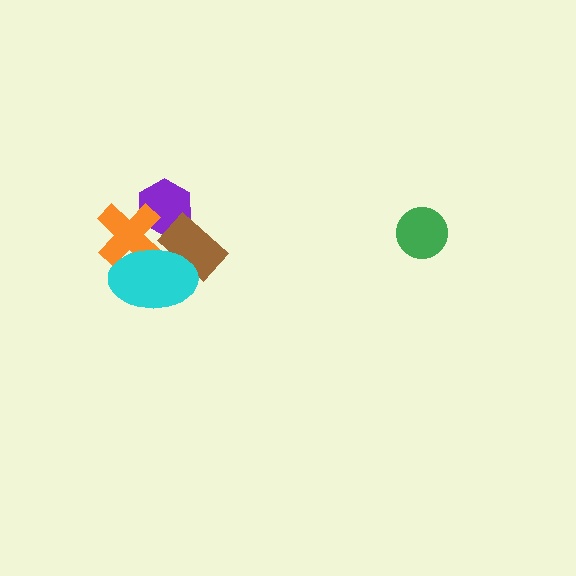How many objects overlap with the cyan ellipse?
2 objects overlap with the cyan ellipse.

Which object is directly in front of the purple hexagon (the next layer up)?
The orange cross is directly in front of the purple hexagon.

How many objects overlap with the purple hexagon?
2 objects overlap with the purple hexagon.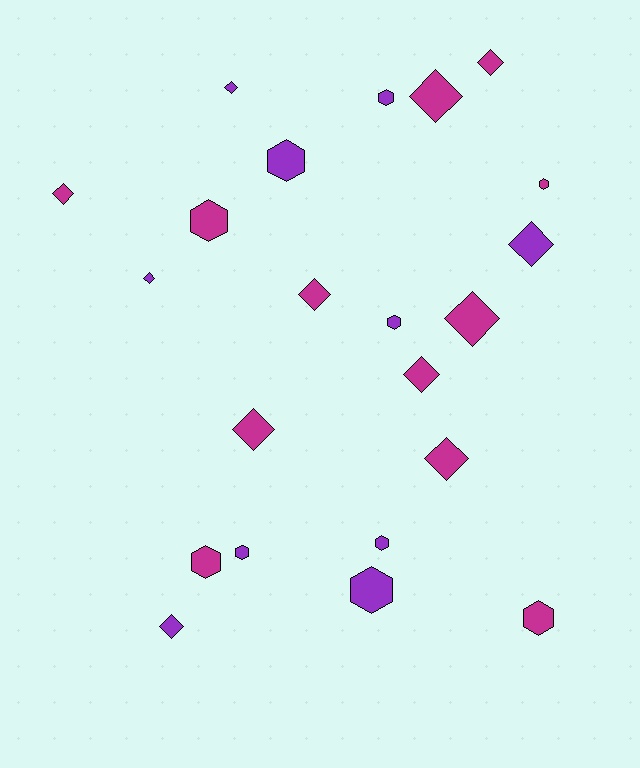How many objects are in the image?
There are 22 objects.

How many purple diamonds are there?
There are 4 purple diamonds.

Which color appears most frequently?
Magenta, with 12 objects.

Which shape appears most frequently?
Diamond, with 12 objects.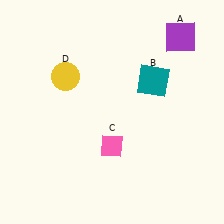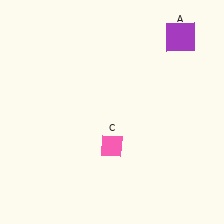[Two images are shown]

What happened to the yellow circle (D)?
The yellow circle (D) was removed in Image 2. It was in the top-left area of Image 1.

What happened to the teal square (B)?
The teal square (B) was removed in Image 2. It was in the top-right area of Image 1.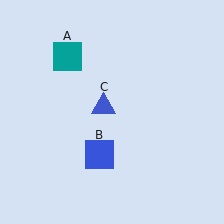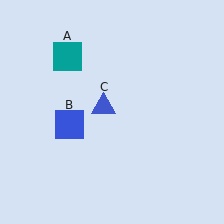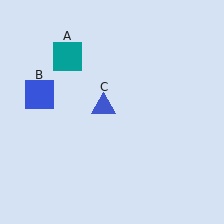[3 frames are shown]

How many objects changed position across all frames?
1 object changed position: blue square (object B).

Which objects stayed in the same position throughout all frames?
Teal square (object A) and blue triangle (object C) remained stationary.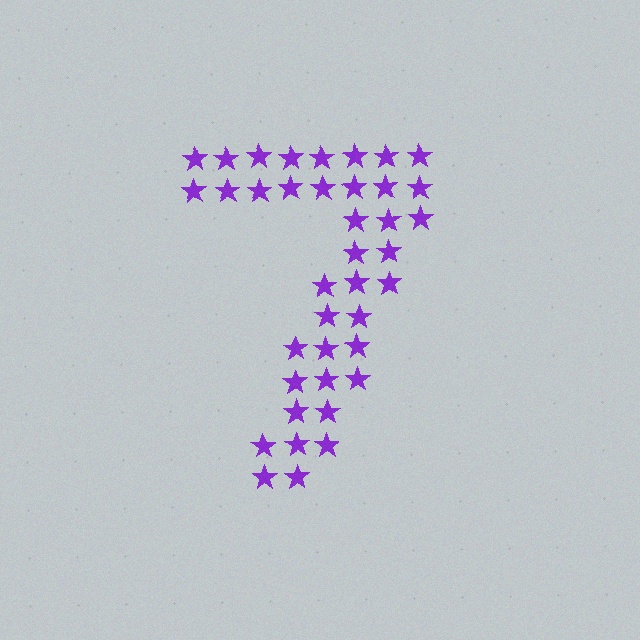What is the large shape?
The large shape is the digit 7.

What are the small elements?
The small elements are stars.